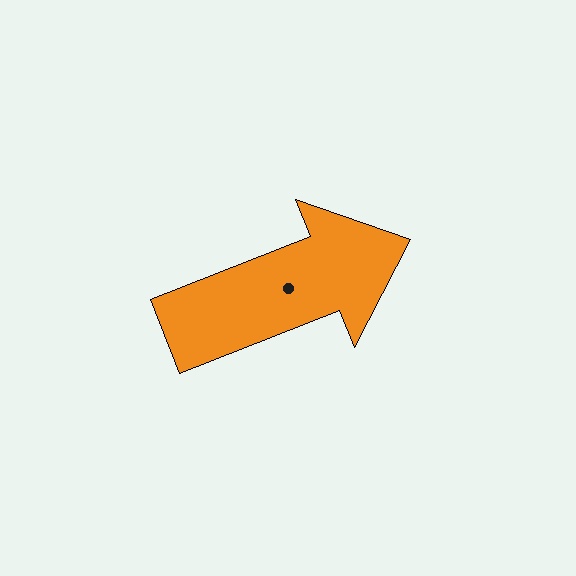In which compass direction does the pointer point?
East.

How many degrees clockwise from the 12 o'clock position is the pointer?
Approximately 68 degrees.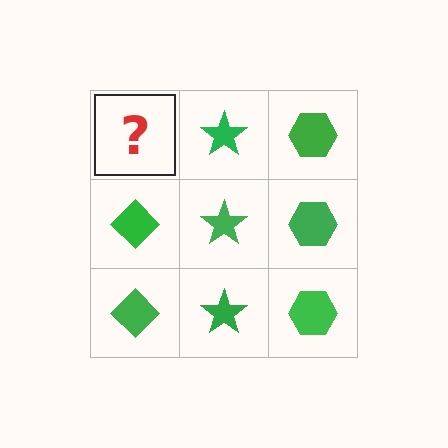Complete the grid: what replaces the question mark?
The question mark should be replaced with a green diamond.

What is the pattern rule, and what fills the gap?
The rule is that each column has a consistent shape. The gap should be filled with a green diamond.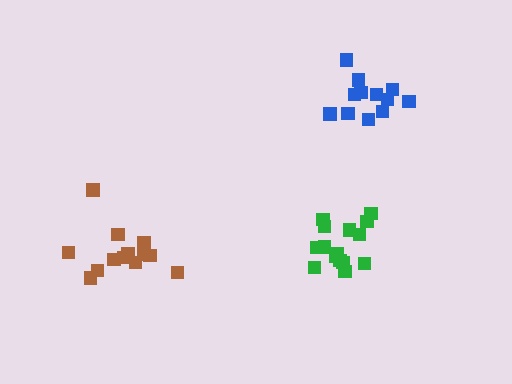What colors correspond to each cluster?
The clusters are colored: green, blue, brown.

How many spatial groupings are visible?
There are 3 spatial groupings.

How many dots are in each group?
Group 1: 15 dots, Group 2: 12 dots, Group 3: 14 dots (41 total).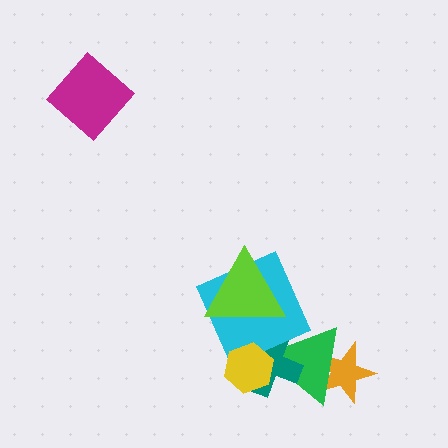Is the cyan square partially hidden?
Yes, it is partially covered by another shape.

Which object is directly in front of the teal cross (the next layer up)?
The cyan square is directly in front of the teal cross.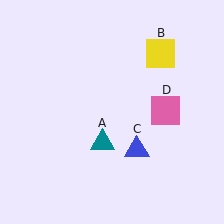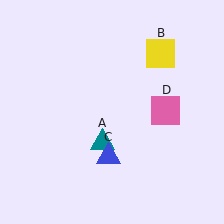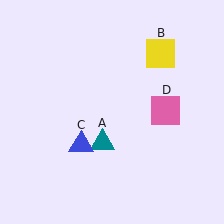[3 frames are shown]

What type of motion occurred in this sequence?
The blue triangle (object C) rotated clockwise around the center of the scene.